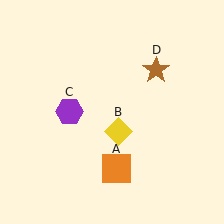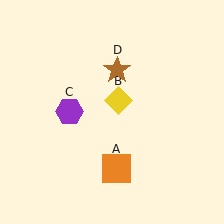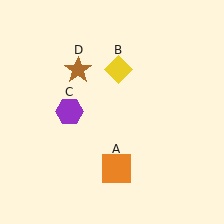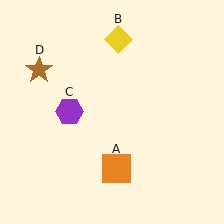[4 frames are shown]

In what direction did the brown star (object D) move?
The brown star (object D) moved left.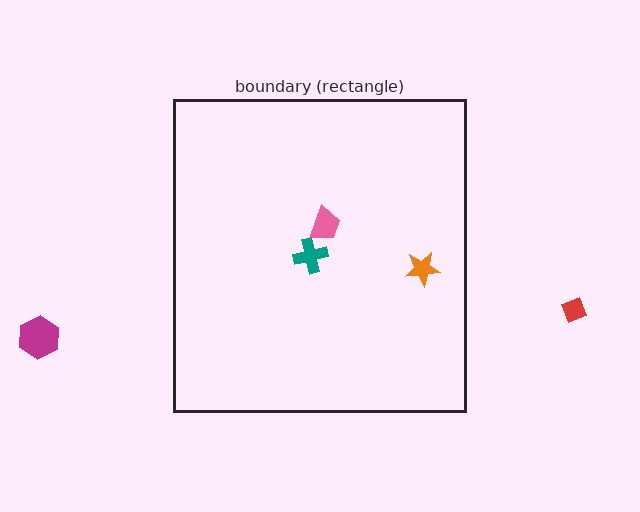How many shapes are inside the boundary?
3 inside, 2 outside.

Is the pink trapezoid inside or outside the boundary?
Inside.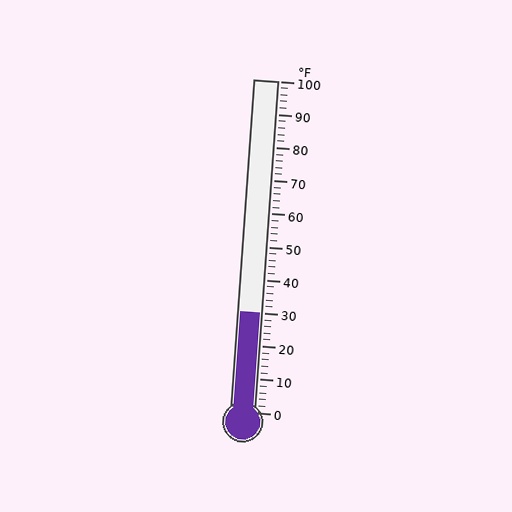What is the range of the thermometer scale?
The thermometer scale ranges from 0°F to 100°F.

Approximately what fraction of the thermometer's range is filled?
The thermometer is filled to approximately 30% of its range.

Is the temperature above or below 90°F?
The temperature is below 90°F.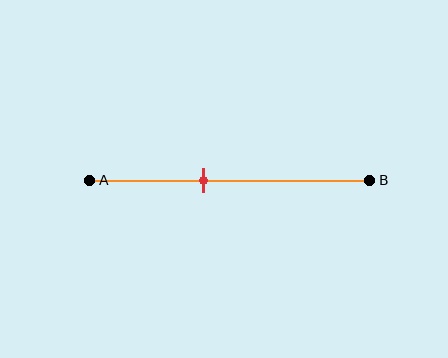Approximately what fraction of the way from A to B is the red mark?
The red mark is approximately 40% of the way from A to B.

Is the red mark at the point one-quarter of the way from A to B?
No, the mark is at about 40% from A, not at the 25% one-quarter point.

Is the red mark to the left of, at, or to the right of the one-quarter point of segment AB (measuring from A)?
The red mark is to the right of the one-quarter point of segment AB.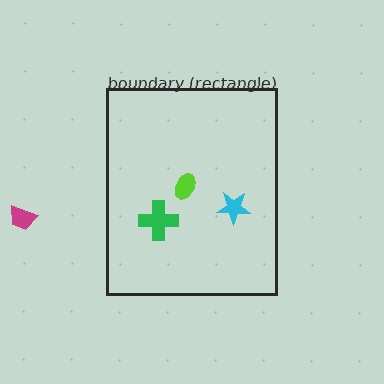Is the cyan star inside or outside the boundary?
Inside.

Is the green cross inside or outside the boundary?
Inside.